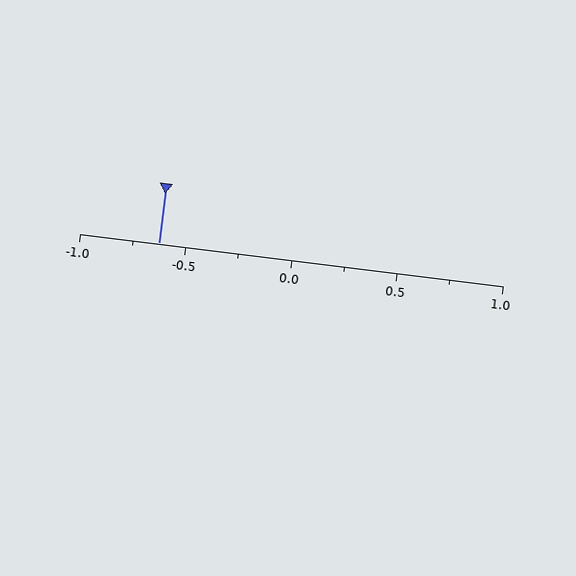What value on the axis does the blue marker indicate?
The marker indicates approximately -0.62.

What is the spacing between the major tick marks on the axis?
The major ticks are spaced 0.5 apart.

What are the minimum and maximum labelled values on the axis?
The axis runs from -1.0 to 1.0.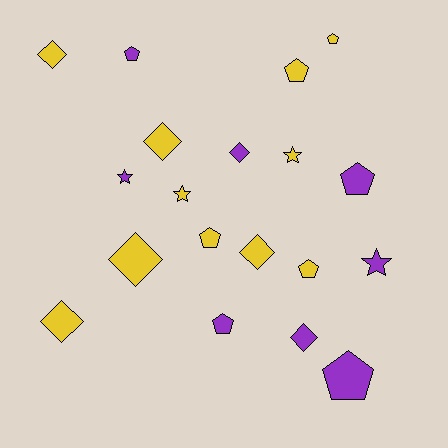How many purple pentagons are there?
There are 4 purple pentagons.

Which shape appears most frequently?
Pentagon, with 8 objects.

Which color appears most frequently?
Yellow, with 11 objects.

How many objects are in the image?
There are 19 objects.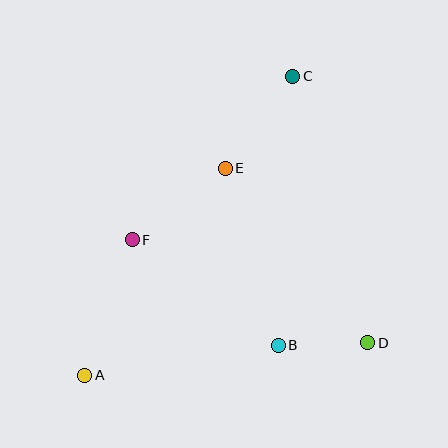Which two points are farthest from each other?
Points A and C are farthest from each other.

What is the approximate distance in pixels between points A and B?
The distance between A and B is approximately 196 pixels.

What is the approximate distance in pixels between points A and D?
The distance between A and D is approximately 285 pixels.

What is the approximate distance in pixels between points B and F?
The distance between B and F is approximately 180 pixels.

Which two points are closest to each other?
Points B and D are closest to each other.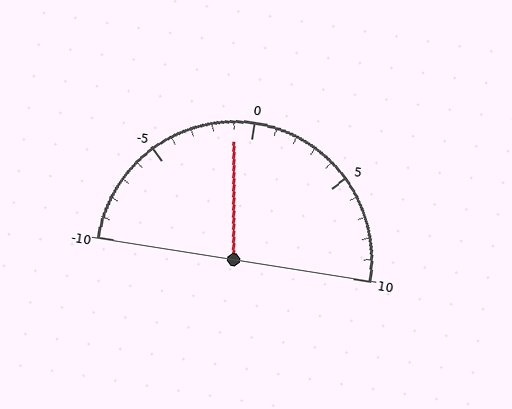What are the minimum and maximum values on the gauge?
The gauge ranges from -10 to 10.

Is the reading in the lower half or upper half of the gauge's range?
The reading is in the lower half of the range (-10 to 10).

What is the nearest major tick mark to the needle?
The nearest major tick mark is 0.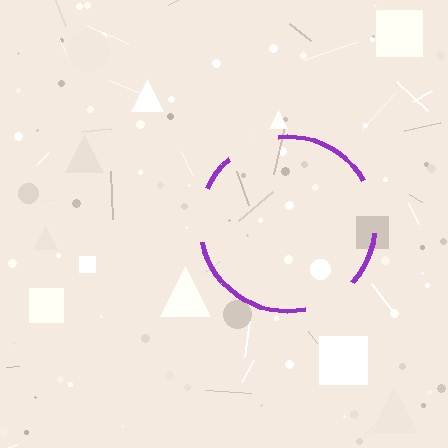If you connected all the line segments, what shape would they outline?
They would outline a circle.